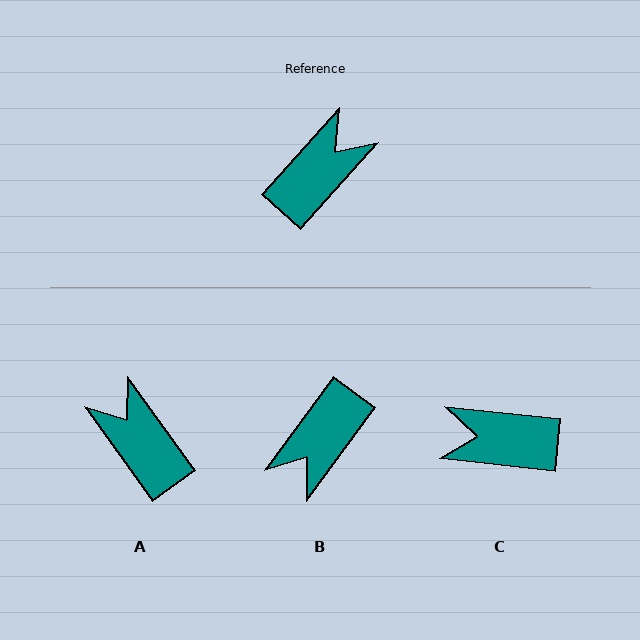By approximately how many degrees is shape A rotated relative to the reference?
Approximately 78 degrees counter-clockwise.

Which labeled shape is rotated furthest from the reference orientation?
B, about 175 degrees away.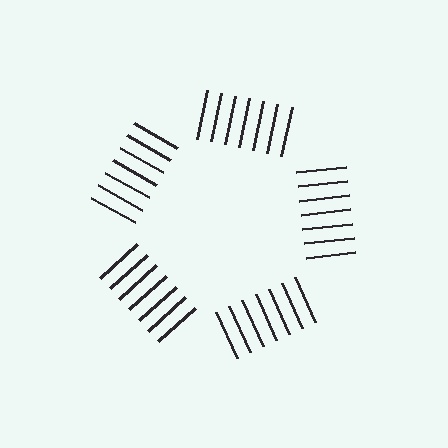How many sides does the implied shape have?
5 sides — the line-ends trace a pentagon.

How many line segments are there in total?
35 — 7 along each of the 5 edges.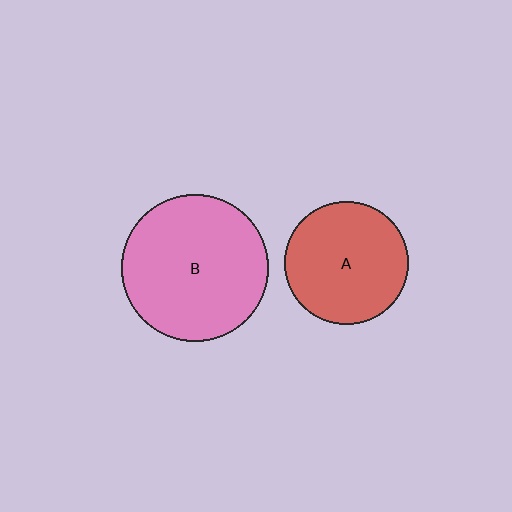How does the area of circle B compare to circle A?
Approximately 1.4 times.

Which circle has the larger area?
Circle B (pink).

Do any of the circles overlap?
No, none of the circles overlap.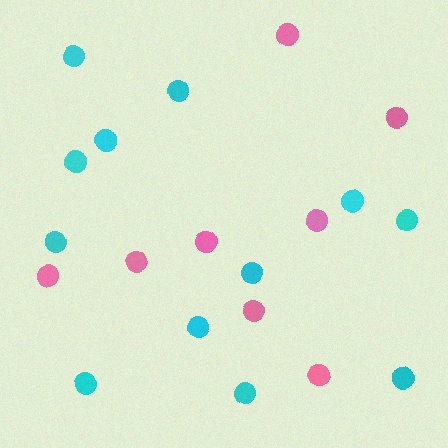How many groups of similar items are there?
There are 2 groups: one group of pink circles (8) and one group of cyan circles (12).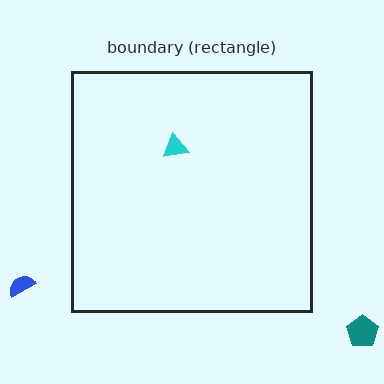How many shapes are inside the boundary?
1 inside, 2 outside.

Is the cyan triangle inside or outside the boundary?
Inside.